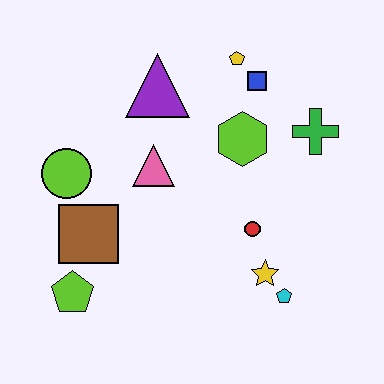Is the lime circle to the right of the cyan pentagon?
No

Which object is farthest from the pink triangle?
The cyan pentagon is farthest from the pink triangle.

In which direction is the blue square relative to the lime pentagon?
The blue square is above the lime pentagon.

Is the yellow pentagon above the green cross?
Yes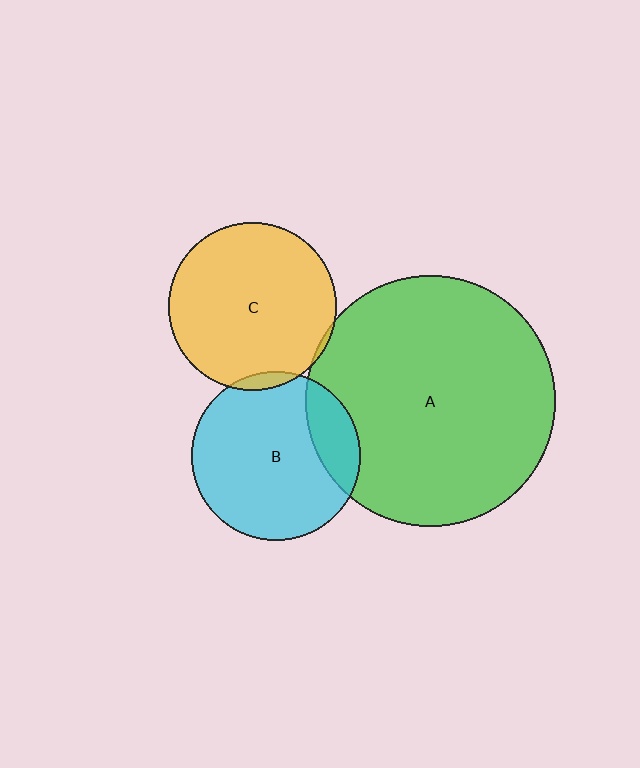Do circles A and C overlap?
Yes.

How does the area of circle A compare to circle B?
Approximately 2.2 times.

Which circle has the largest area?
Circle A (green).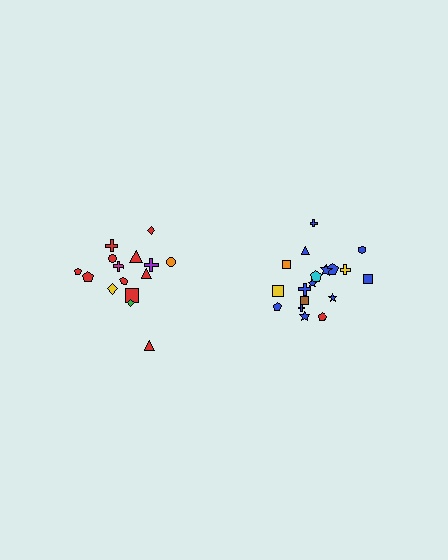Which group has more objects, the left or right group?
The right group.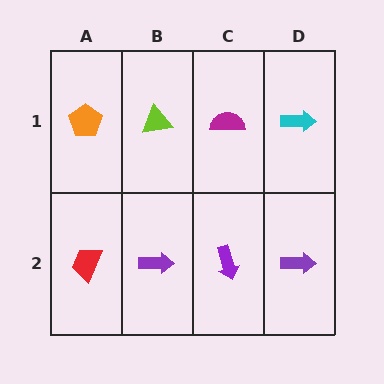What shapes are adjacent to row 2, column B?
A lime triangle (row 1, column B), a red trapezoid (row 2, column A), a purple arrow (row 2, column C).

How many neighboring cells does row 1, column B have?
3.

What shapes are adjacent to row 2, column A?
An orange pentagon (row 1, column A), a purple arrow (row 2, column B).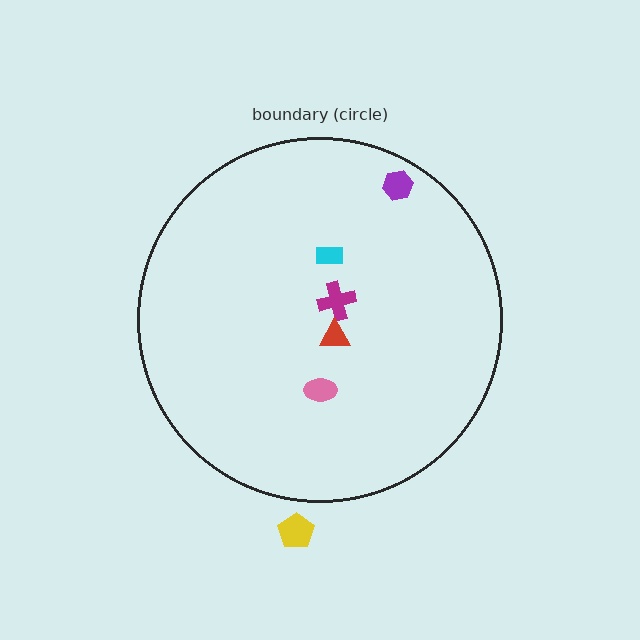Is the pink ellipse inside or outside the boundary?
Inside.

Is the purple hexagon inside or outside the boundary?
Inside.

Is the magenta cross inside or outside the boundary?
Inside.